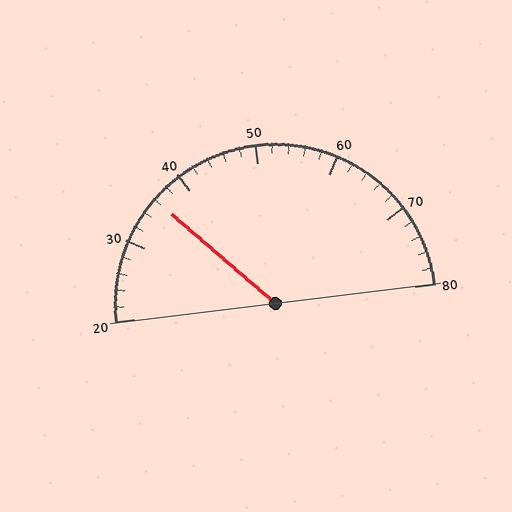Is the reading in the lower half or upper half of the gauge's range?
The reading is in the lower half of the range (20 to 80).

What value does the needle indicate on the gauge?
The needle indicates approximately 36.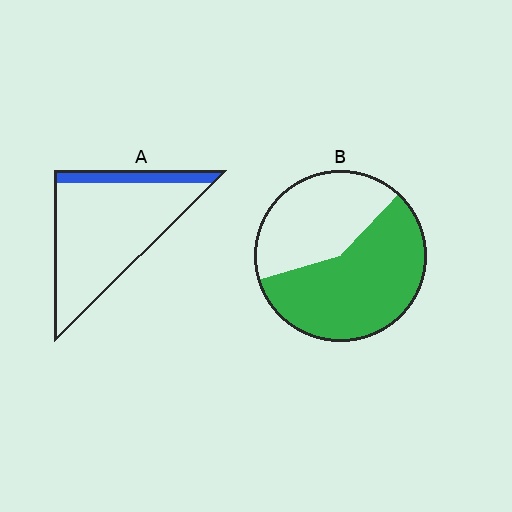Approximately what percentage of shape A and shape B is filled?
A is approximately 15% and B is approximately 60%.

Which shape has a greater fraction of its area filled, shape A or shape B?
Shape B.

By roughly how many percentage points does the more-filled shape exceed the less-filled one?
By roughly 45 percentage points (B over A).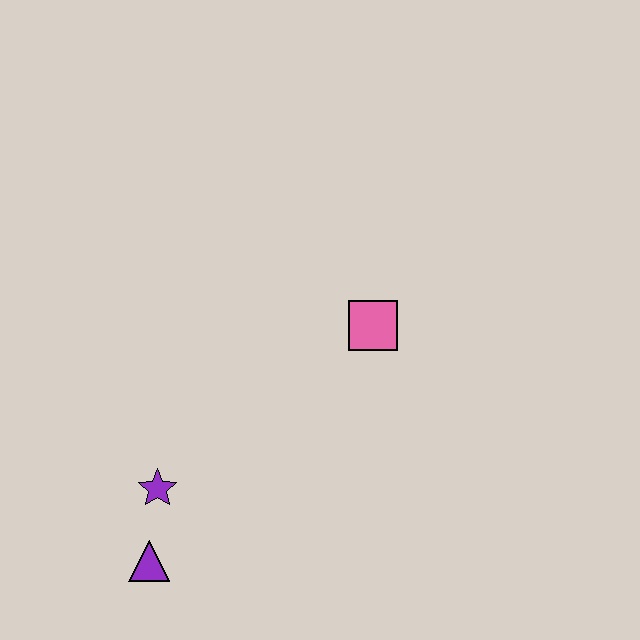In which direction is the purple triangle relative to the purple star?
The purple triangle is below the purple star.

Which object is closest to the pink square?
The purple star is closest to the pink square.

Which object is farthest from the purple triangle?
The pink square is farthest from the purple triangle.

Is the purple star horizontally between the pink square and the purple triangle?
Yes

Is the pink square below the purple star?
No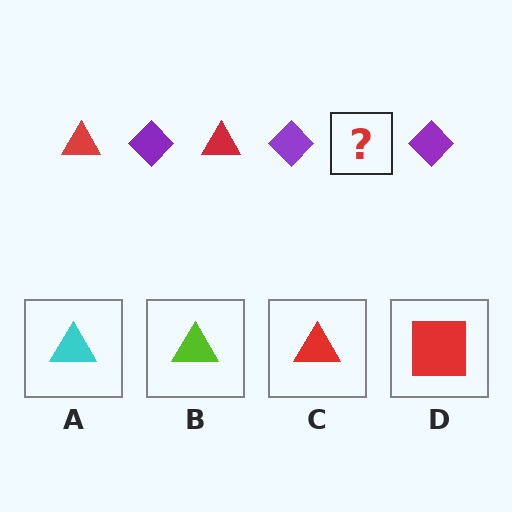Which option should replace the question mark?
Option C.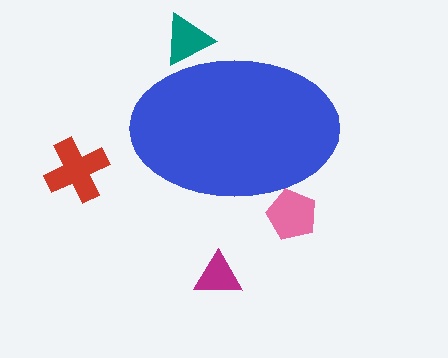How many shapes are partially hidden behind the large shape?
2 shapes are partially hidden.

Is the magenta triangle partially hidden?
No, the magenta triangle is fully visible.